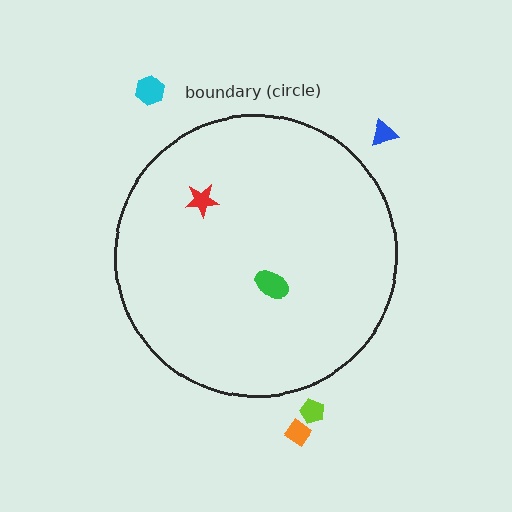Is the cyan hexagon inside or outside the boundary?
Outside.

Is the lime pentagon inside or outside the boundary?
Outside.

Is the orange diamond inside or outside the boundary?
Outside.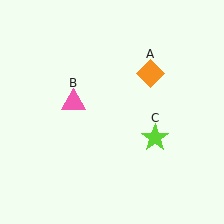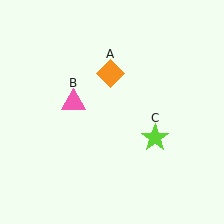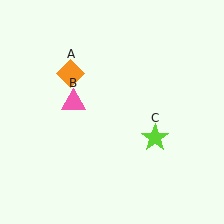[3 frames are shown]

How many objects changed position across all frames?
1 object changed position: orange diamond (object A).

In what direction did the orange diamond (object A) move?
The orange diamond (object A) moved left.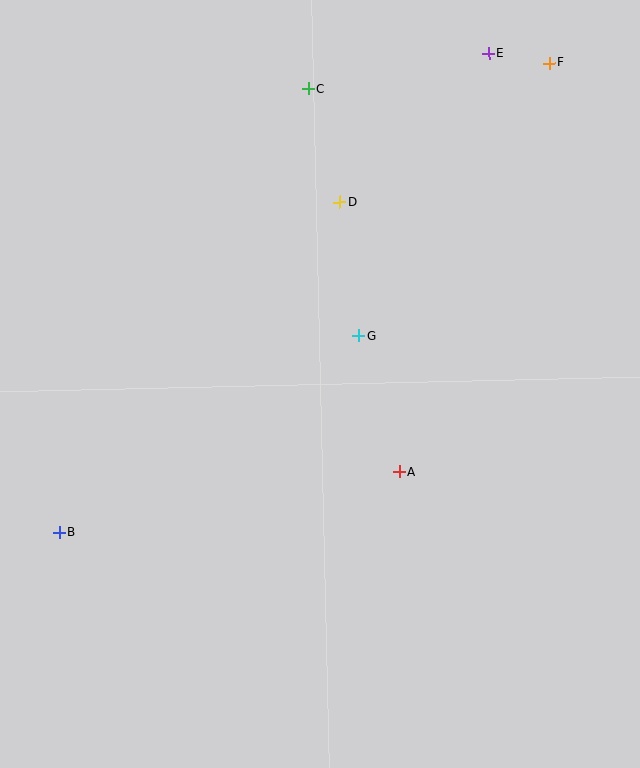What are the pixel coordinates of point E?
Point E is at (489, 53).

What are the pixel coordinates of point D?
Point D is at (339, 202).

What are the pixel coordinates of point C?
Point C is at (309, 89).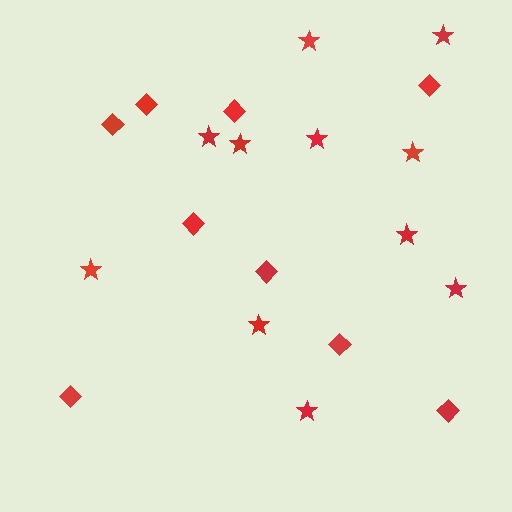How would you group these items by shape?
There are 2 groups: one group of stars (11) and one group of diamonds (9).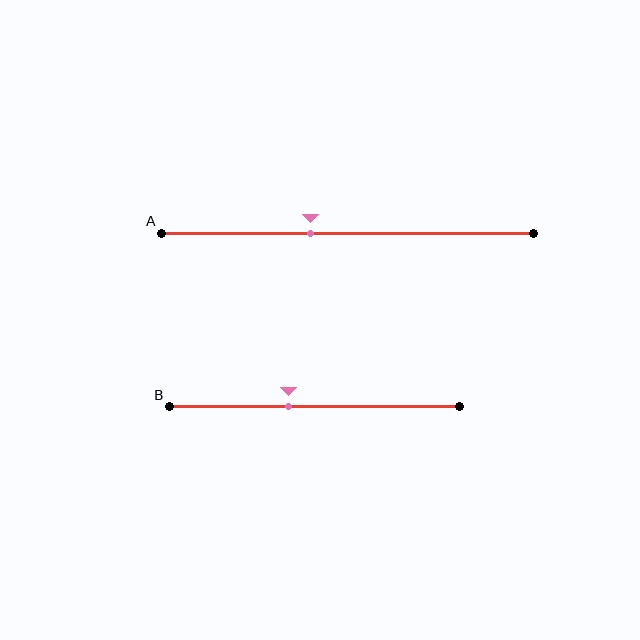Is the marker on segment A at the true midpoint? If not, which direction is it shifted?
No, the marker on segment A is shifted to the left by about 10% of the segment length.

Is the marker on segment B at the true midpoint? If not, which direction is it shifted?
No, the marker on segment B is shifted to the left by about 9% of the segment length.